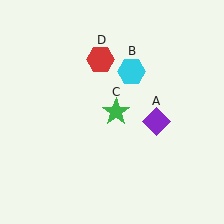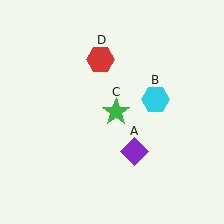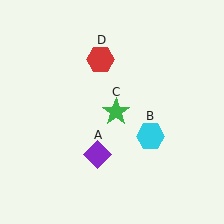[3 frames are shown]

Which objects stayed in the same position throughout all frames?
Green star (object C) and red hexagon (object D) remained stationary.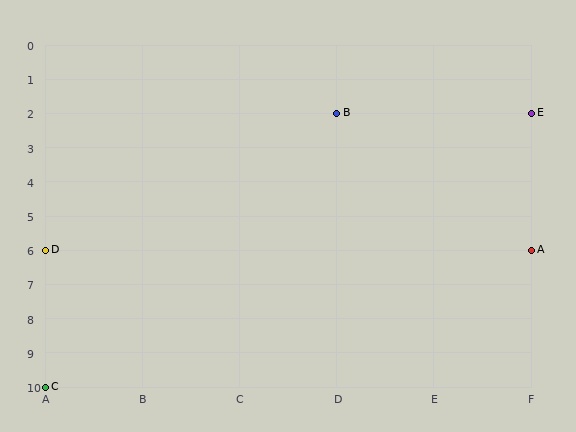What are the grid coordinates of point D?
Point D is at grid coordinates (A, 6).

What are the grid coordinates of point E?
Point E is at grid coordinates (F, 2).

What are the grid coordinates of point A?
Point A is at grid coordinates (F, 6).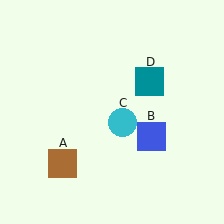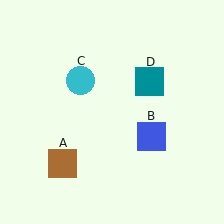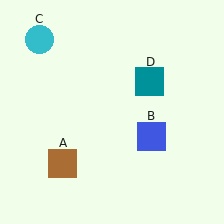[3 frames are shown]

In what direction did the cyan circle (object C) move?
The cyan circle (object C) moved up and to the left.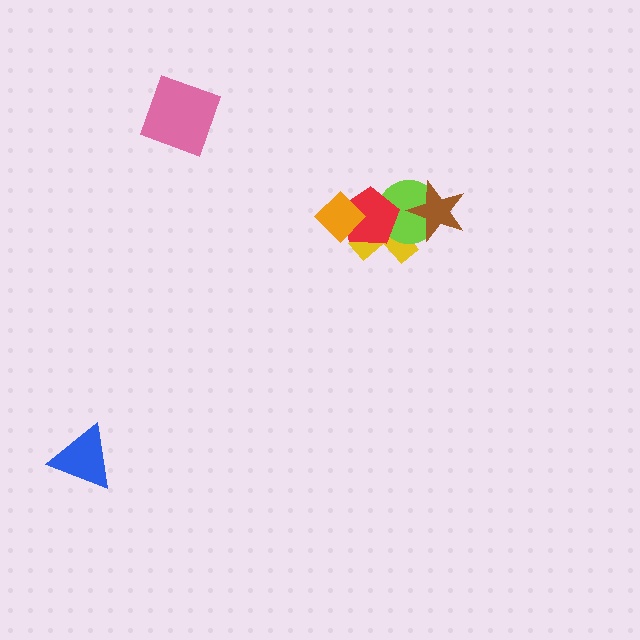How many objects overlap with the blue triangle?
0 objects overlap with the blue triangle.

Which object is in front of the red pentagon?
The orange diamond is in front of the red pentagon.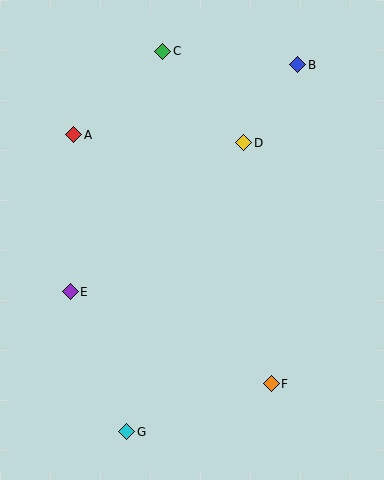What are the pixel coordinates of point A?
Point A is at (74, 135).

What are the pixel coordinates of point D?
Point D is at (244, 143).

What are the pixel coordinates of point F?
Point F is at (271, 384).